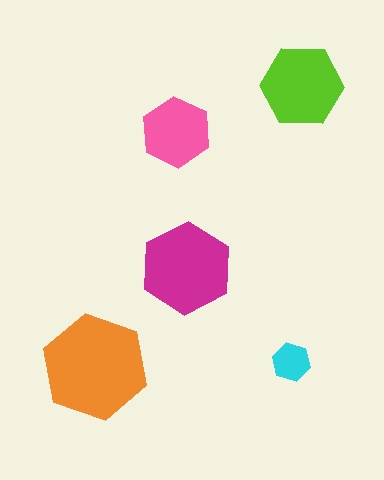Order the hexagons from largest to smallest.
the orange one, the magenta one, the lime one, the pink one, the cyan one.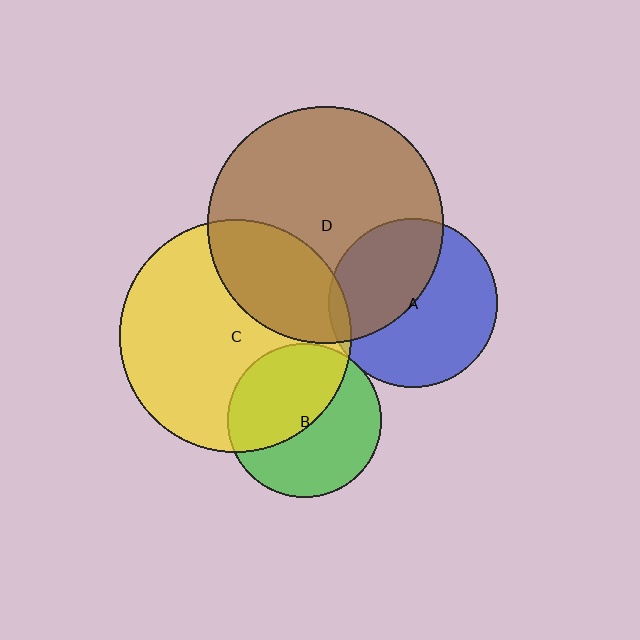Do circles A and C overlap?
Yes.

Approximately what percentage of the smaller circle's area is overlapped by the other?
Approximately 5%.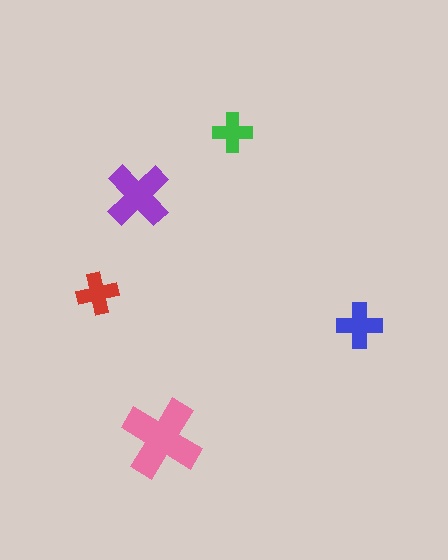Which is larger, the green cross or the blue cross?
The blue one.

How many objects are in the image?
There are 5 objects in the image.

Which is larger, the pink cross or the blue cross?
The pink one.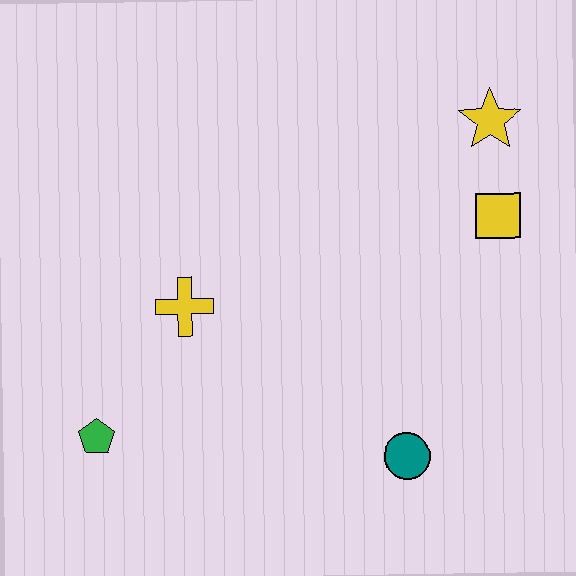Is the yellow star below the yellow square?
No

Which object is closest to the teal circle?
The yellow square is closest to the teal circle.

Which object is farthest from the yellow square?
The green pentagon is farthest from the yellow square.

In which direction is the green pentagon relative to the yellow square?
The green pentagon is to the left of the yellow square.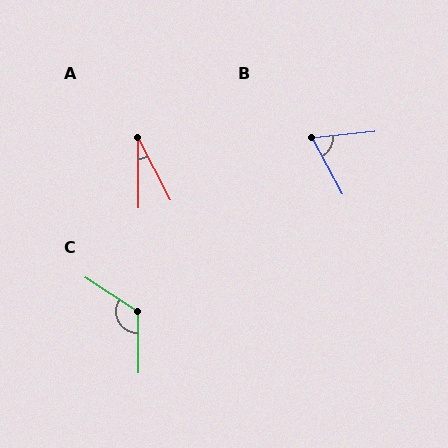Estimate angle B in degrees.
Approximately 67 degrees.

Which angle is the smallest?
A, at approximately 28 degrees.